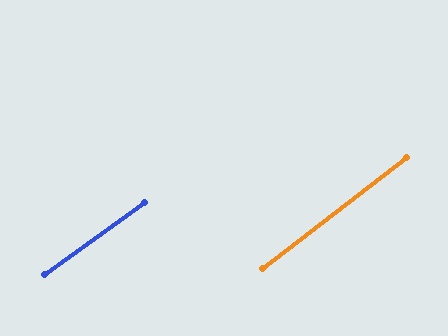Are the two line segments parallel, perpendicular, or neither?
Parallel — their directions differ by only 1.9°.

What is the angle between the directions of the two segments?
Approximately 2 degrees.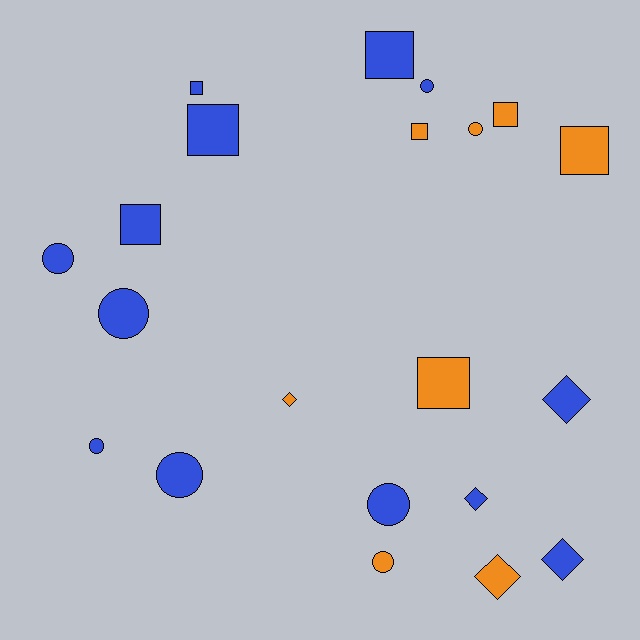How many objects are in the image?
There are 21 objects.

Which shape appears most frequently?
Square, with 8 objects.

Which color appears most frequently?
Blue, with 13 objects.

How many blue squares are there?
There are 4 blue squares.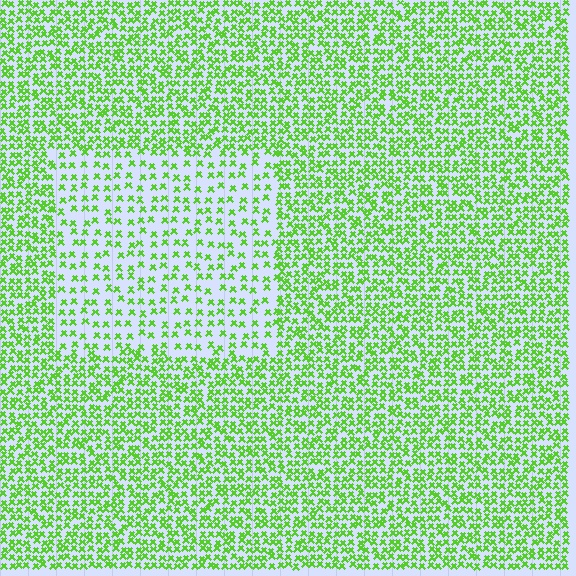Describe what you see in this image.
The image contains small lime elements arranged at two different densities. A rectangle-shaped region is visible where the elements are less densely packed than the surrounding area.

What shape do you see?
I see a rectangle.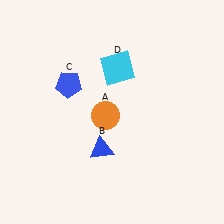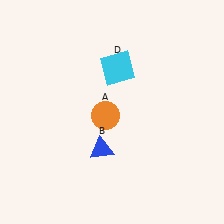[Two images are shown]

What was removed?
The blue pentagon (C) was removed in Image 2.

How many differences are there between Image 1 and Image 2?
There is 1 difference between the two images.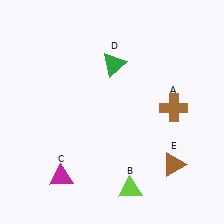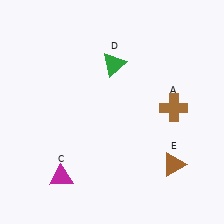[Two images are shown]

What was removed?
The lime triangle (B) was removed in Image 2.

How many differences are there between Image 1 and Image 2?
There is 1 difference between the two images.